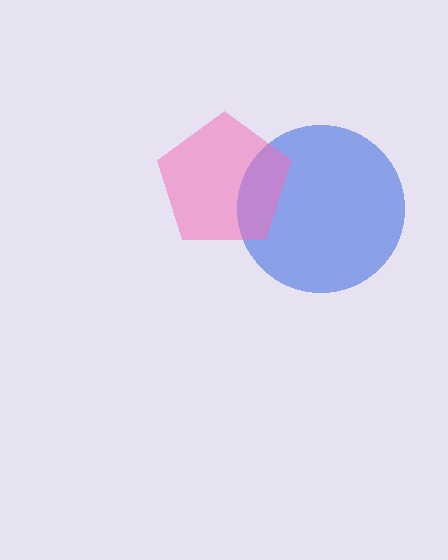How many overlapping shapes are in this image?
There are 2 overlapping shapes in the image.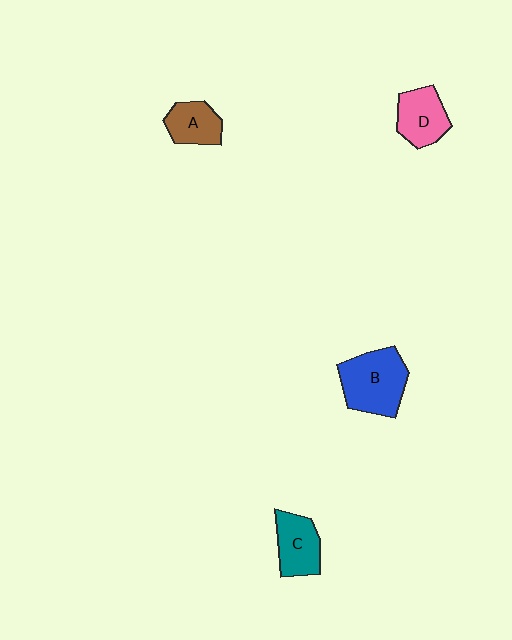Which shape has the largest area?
Shape B (blue).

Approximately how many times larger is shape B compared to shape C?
Approximately 1.5 times.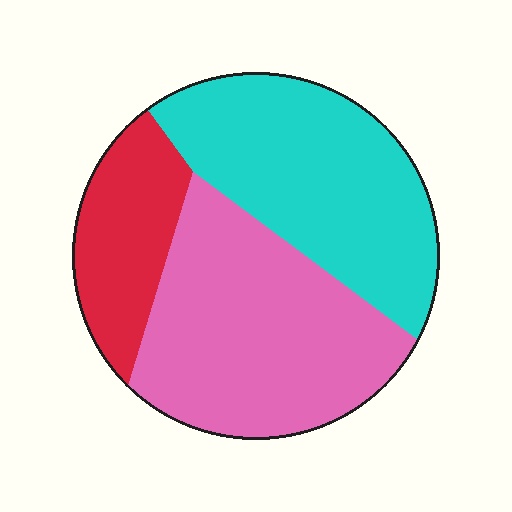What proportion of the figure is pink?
Pink covers 43% of the figure.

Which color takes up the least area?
Red, at roughly 20%.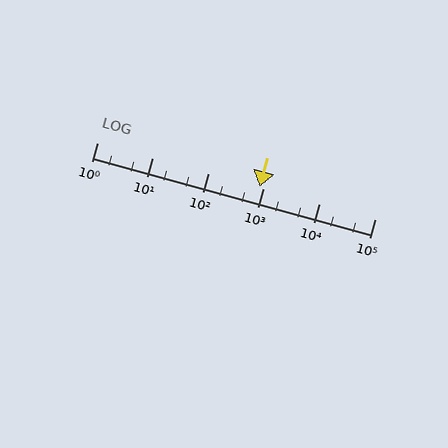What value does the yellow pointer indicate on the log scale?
The pointer indicates approximately 830.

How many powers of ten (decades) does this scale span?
The scale spans 5 decades, from 1 to 100000.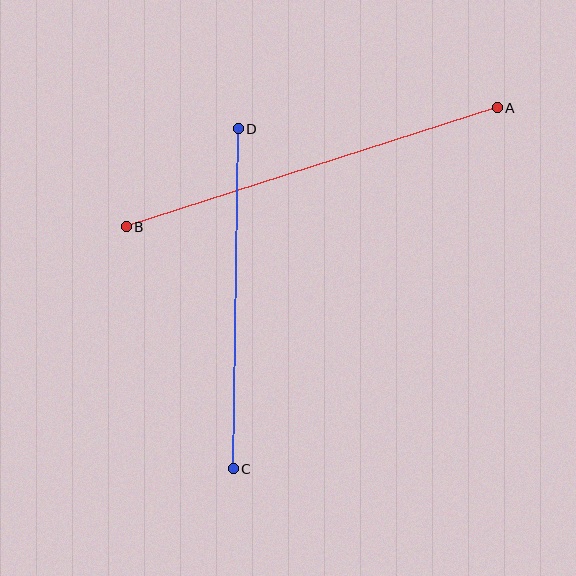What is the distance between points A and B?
The distance is approximately 390 pixels.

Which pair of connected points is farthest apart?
Points A and B are farthest apart.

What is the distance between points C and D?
The distance is approximately 340 pixels.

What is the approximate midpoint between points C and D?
The midpoint is at approximately (236, 299) pixels.